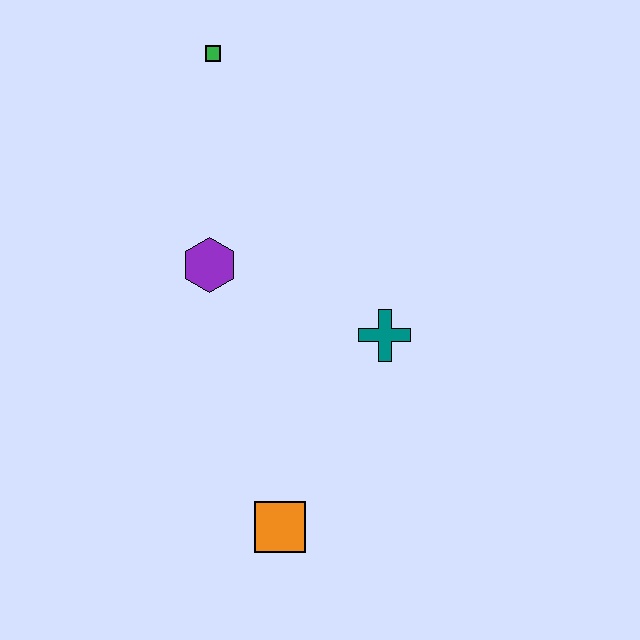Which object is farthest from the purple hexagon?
The orange square is farthest from the purple hexagon.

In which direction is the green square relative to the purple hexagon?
The green square is above the purple hexagon.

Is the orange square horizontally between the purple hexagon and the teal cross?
Yes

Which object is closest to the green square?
The purple hexagon is closest to the green square.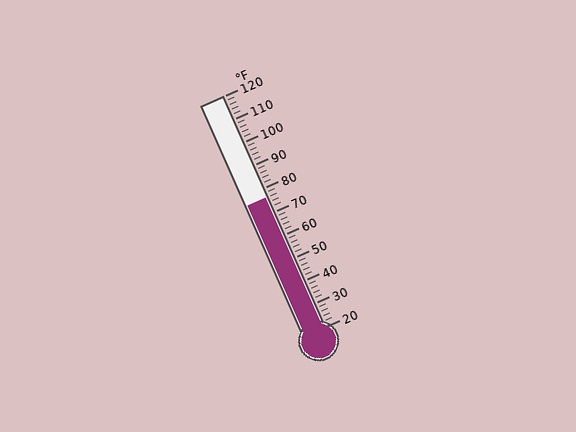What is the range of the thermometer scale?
The thermometer scale ranges from 20°F to 120°F.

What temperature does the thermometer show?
The thermometer shows approximately 76°F.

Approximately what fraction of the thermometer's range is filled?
The thermometer is filled to approximately 55% of its range.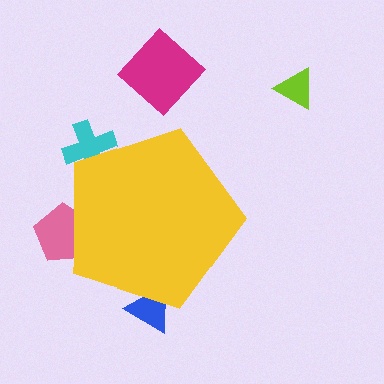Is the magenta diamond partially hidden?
No, the magenta diamond is fully visible.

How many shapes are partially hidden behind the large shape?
3 shapes are partially hidden.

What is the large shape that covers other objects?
A yellow pentagon.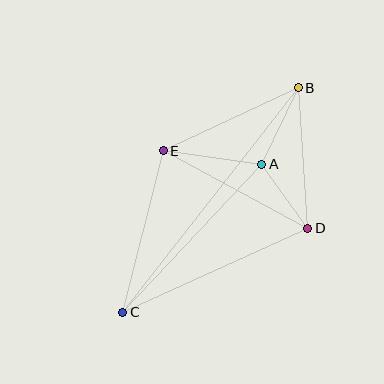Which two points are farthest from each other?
Points B and C are farthest from each other.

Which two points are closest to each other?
Points A and D are closest to each other.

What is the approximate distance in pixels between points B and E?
The distance between B and E is approximately 149 pixels.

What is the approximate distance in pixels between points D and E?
The distance between D and E is approximately 164 pixels.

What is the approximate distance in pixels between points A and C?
The distance between A and C is approximately 203 pixels.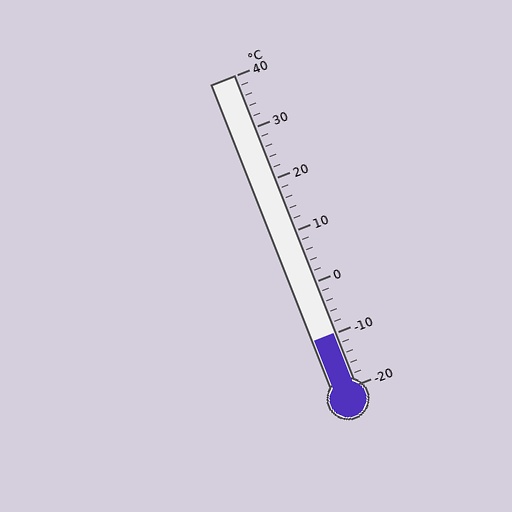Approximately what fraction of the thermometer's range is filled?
The thermometer is filled to approximately 15% of its range.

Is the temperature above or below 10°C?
The temperature is below 10°C.